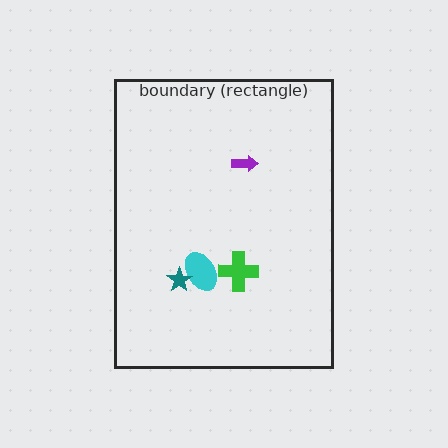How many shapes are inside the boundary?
4 inside, 0 outside.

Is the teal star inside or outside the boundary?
Inside.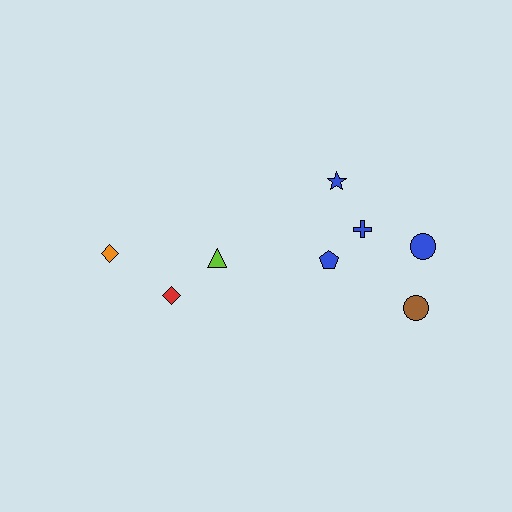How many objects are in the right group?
There are 5 objects.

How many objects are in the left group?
There are 3 objects.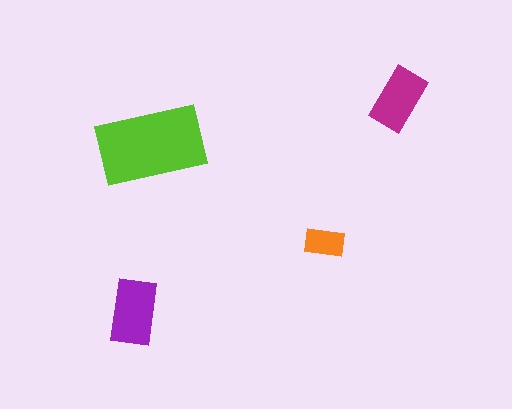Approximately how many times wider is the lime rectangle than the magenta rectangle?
About 1.5 times wider.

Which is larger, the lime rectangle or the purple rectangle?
The lime one.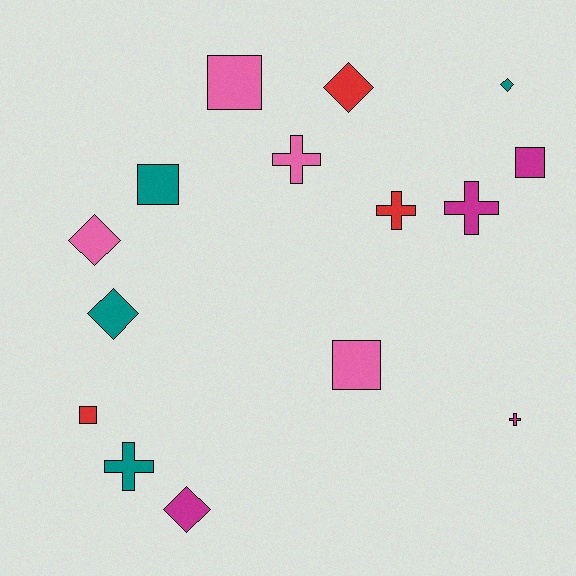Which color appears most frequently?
Magenta, with 4 objects.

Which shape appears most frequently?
Square, with 5 objects.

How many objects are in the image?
There are 15 objects.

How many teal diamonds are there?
There are 2 teal diamonds.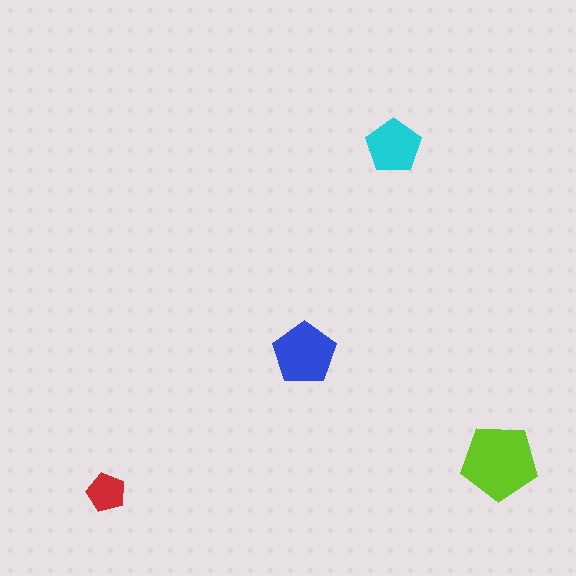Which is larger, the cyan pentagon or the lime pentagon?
The lime one.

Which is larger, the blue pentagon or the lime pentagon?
The lime one.